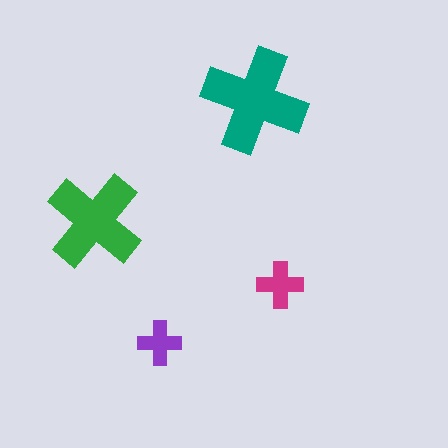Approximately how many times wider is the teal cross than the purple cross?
About 2.5 times wider.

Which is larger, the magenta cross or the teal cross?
The teal one.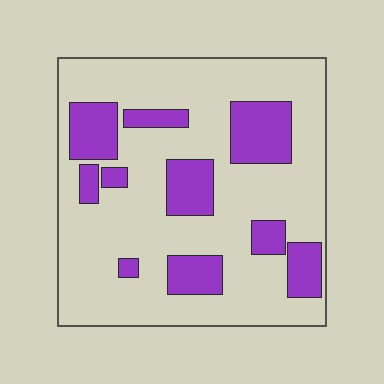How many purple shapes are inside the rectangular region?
10.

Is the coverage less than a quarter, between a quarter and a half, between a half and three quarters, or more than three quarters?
Less than a quarter.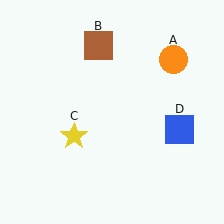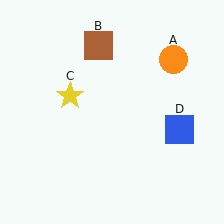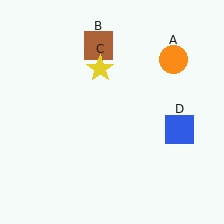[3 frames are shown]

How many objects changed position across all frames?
1 object changed position: yellow star (object C).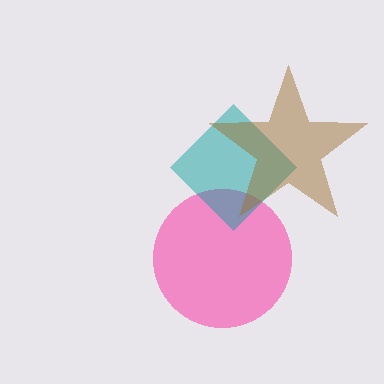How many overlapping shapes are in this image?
There are 3 overlapping shapes in the image.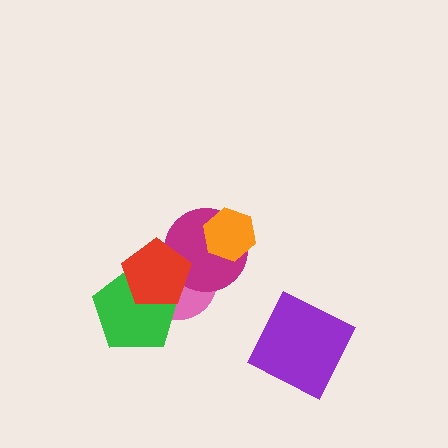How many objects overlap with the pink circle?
3 objects overlap with the pink circle.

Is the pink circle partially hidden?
Yes, it is partially covered by another shape.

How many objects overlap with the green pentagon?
2 objects overlap with the green pentagon.